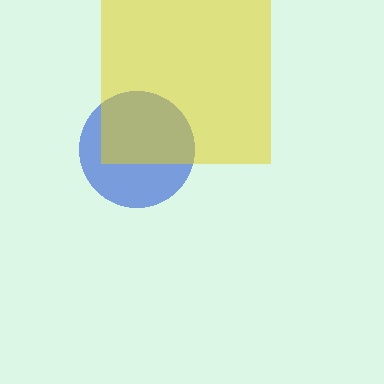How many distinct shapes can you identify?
There are 2 distinct shapes: a blue circle, a yellow square.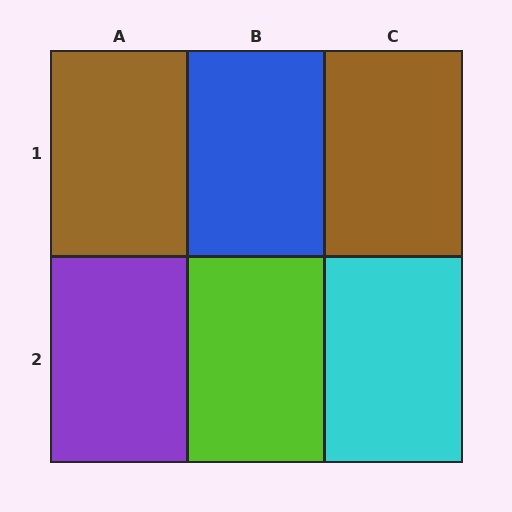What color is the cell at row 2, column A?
Purple.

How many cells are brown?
2 cells are brown.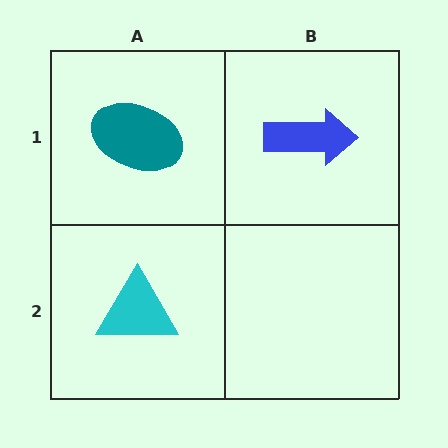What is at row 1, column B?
A blue arrow.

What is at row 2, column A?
A cyan triangle.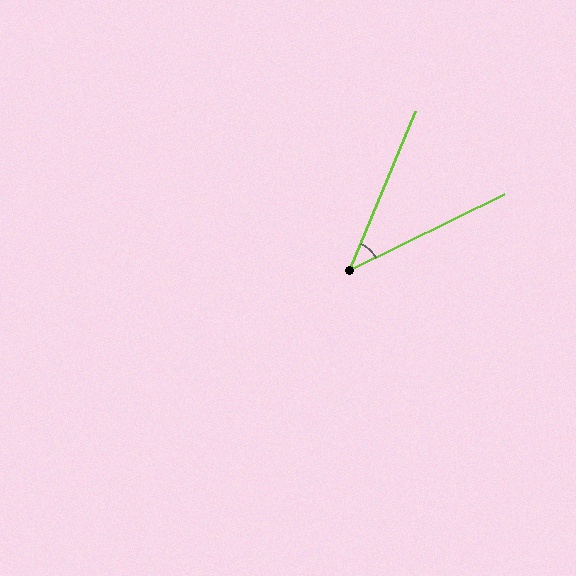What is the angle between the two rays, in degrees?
Approximately 41 degrees.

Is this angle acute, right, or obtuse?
It is acute.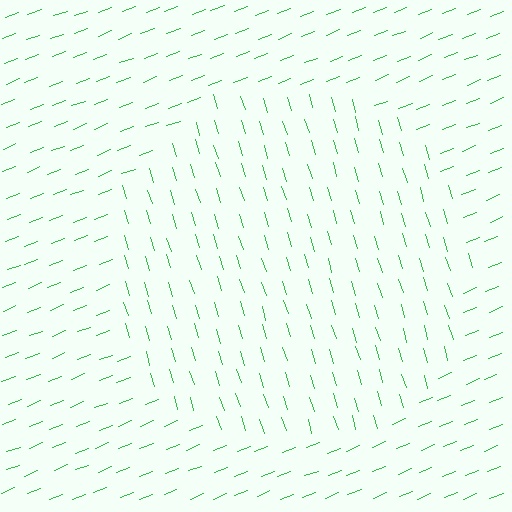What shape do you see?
I see a circle.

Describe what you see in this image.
The image is filled with small green line segments. A circle region in the image has lines oriented differently from the surrounding lines, creating a visible texture boundary.